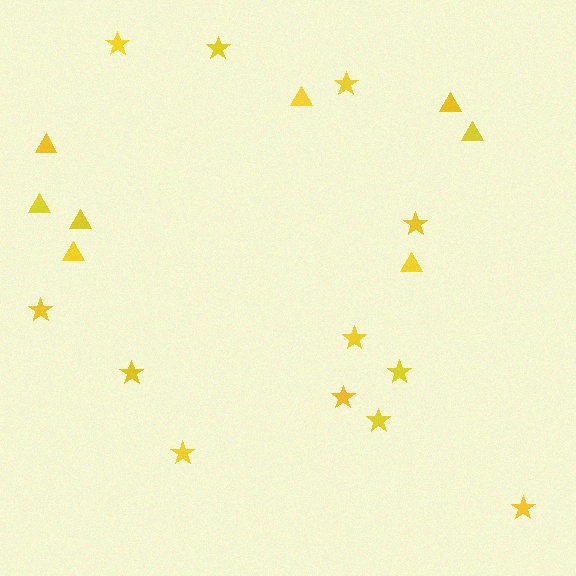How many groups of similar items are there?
There are 2 groups: one group of stars (12) and one group of triangles (8).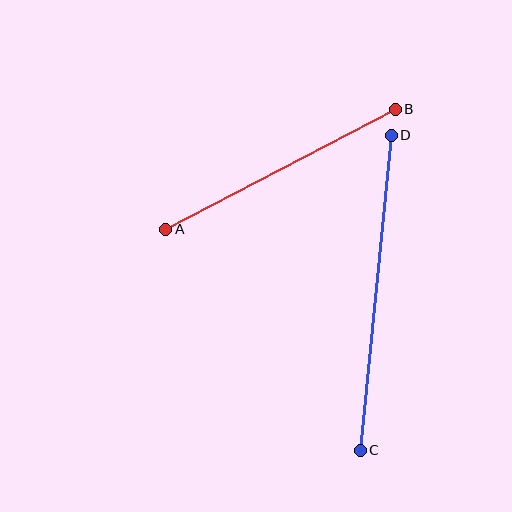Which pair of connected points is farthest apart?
Points C and D are farthest apart.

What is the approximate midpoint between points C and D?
The midpoint is at approximately (376, 293) pixels.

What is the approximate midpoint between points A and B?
The midpoint is at approximately (280, 169) pixels.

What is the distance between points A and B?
The distance is approximately 259 pixels.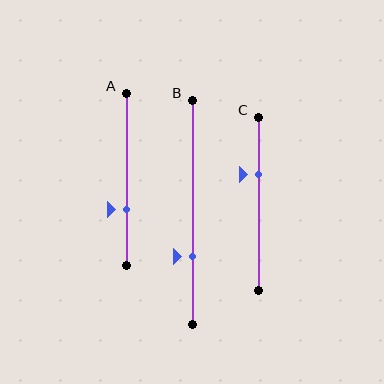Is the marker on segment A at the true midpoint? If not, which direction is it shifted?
No, the marker on segment A is shifted downward by about 17% of the segment length.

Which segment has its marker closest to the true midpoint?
Segment C has its marker closest to the true midpoint.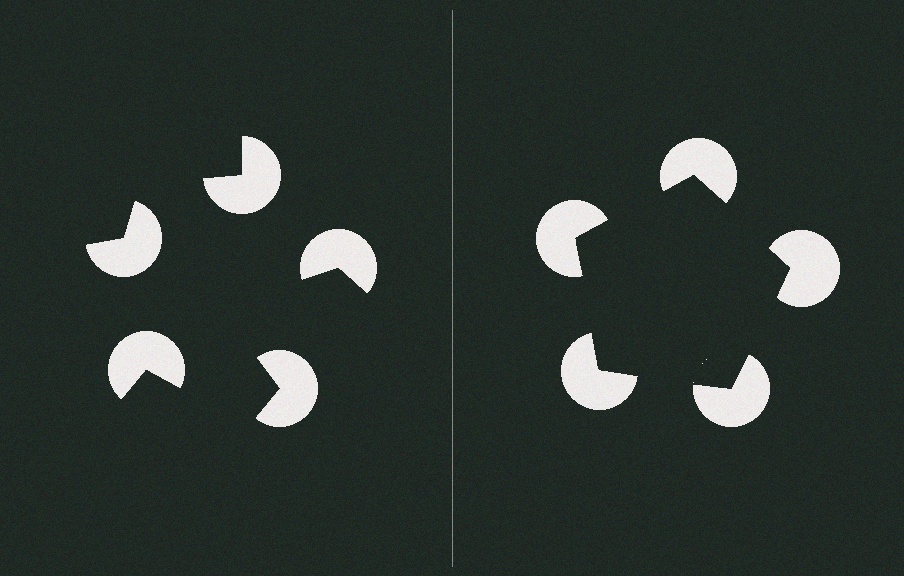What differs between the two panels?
The pac-man discs are positioned identically on both sides; only the wedge orientations differ. On the right they align to a pentagon; on the left they are misaligned.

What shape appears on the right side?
An illusory pentagon.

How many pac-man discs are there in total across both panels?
10 — 5 on each side.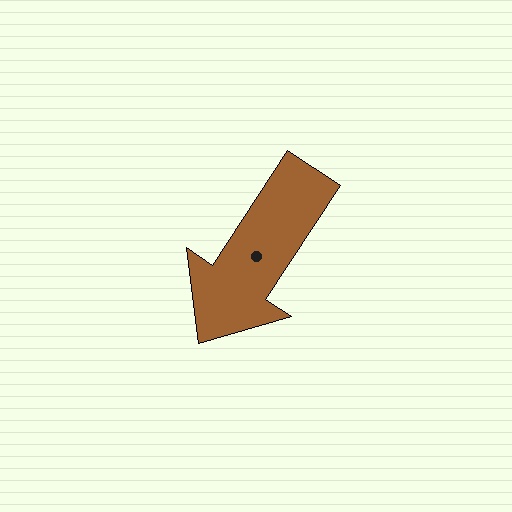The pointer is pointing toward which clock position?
Roughly 7 o'clock.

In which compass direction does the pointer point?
Southwest.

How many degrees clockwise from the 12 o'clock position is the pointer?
Approximately 213 degrees.